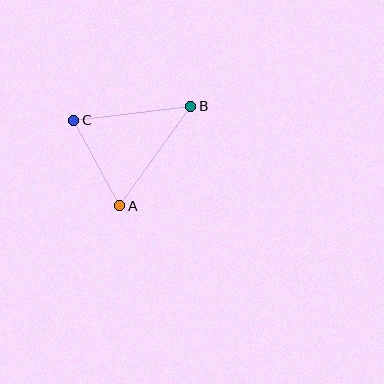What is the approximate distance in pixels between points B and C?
The distance between B and C is approximately 118 pixels.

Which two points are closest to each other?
Points A and C are closest to each other.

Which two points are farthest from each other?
Points A and B are farthest from each other.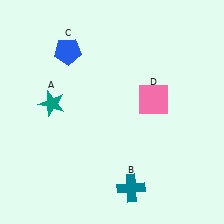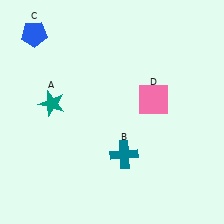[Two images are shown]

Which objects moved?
The objects that moved are: the teal cross (B), the blue pentagon (C).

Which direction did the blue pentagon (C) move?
The blue pentagon (C) moved left.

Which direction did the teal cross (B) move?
The teal cross (B) moved up.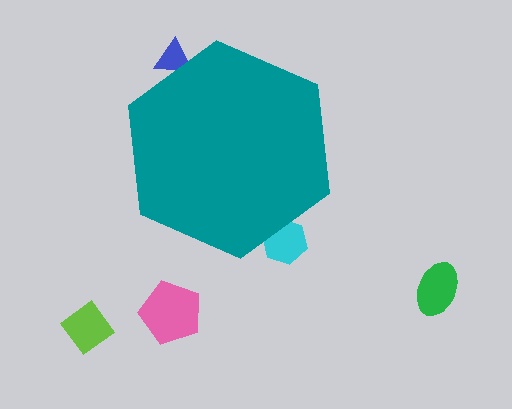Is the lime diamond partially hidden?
No, the lime diamond is fully visible.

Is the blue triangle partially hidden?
Yes, the blue triangle is partially hidden behind the teal hexagon.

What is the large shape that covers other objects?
A teal hexagon.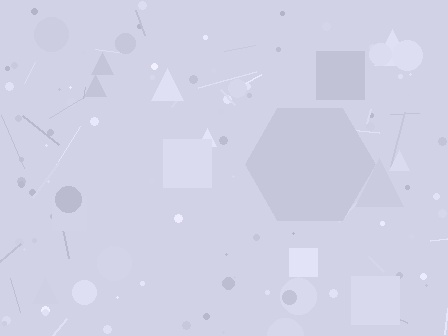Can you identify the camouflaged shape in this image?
The camouflaged shape is a hexagon.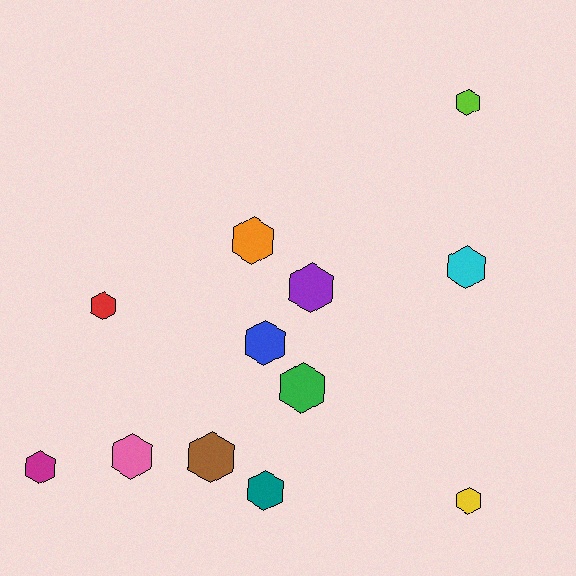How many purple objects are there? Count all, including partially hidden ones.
There is 1 purple object.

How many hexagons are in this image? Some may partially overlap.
There are 12 hexagons.